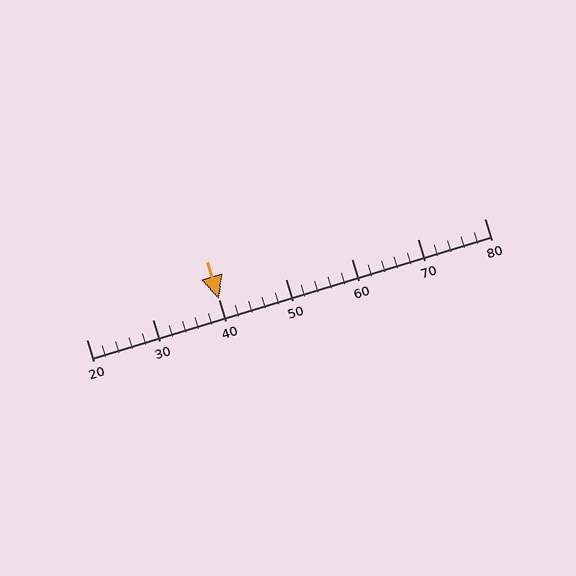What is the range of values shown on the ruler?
The ruler shows values from 20 to 80.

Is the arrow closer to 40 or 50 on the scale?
The arrow is closer to 40.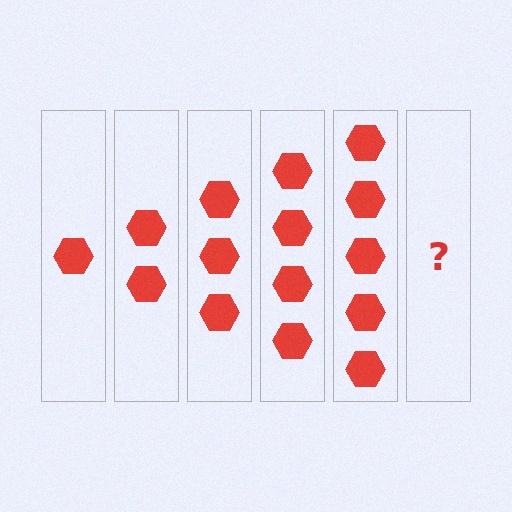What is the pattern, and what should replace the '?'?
The pattern is that each step adds one more hexagon. The '?' should be 6 hexagons.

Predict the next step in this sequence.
The next step is 6 hexagons.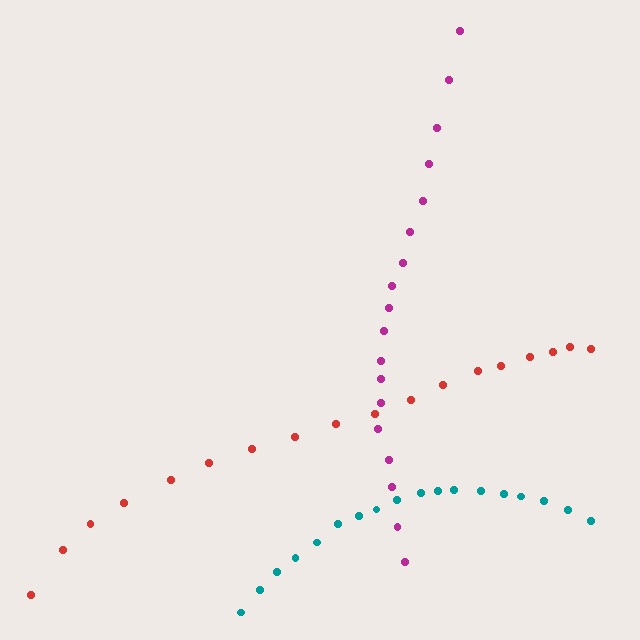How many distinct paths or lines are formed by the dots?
There are 3 distinct paths.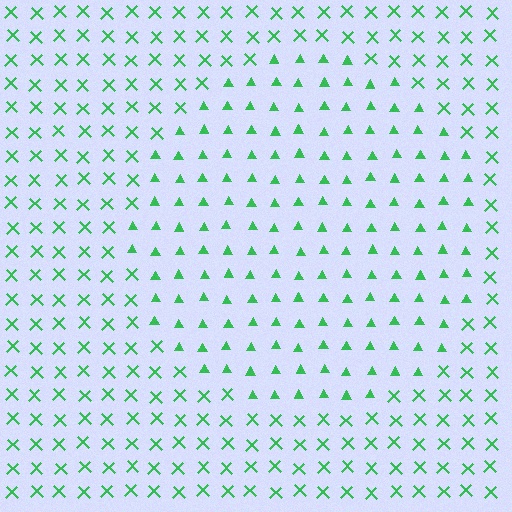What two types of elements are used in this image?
The image uses triangles inside the circle region and X marks outside it.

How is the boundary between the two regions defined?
The boundary is defined by a change in element shape: triangles inside vs. X marks outside. All elements share the same color and spacing.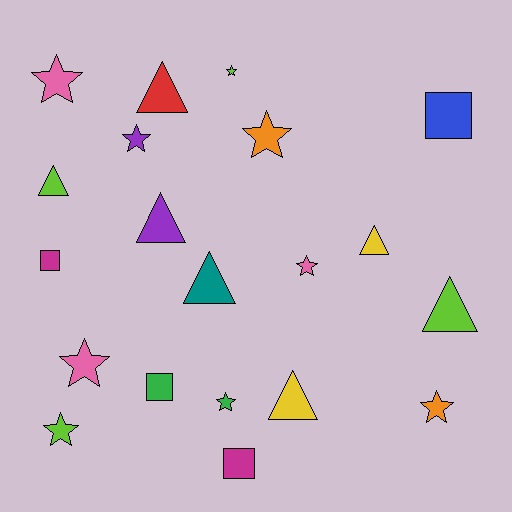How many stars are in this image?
There are 9 stars.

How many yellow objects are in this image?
There are 2 yellow objects.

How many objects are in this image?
There are 20 objects.